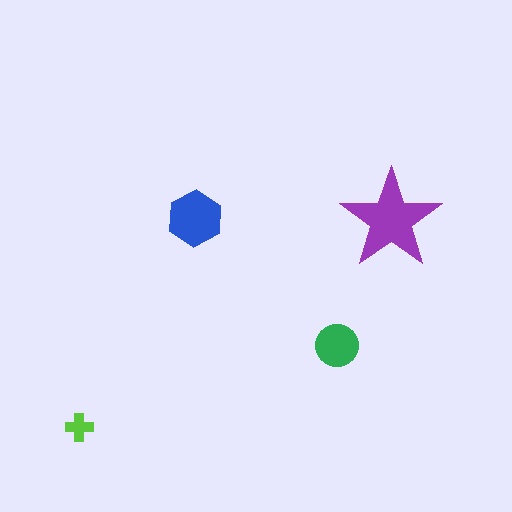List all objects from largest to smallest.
The purple star, the blue hexagon, the green circle, the lime cross.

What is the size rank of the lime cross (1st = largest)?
4th.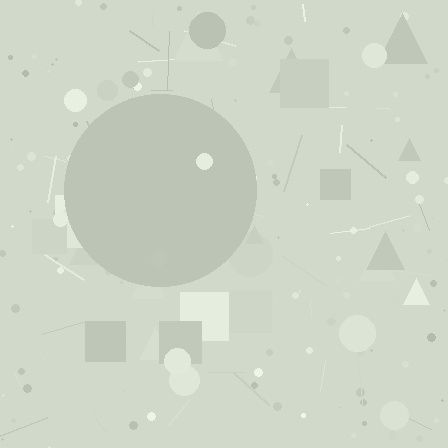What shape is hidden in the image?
A circle is hidden in the image.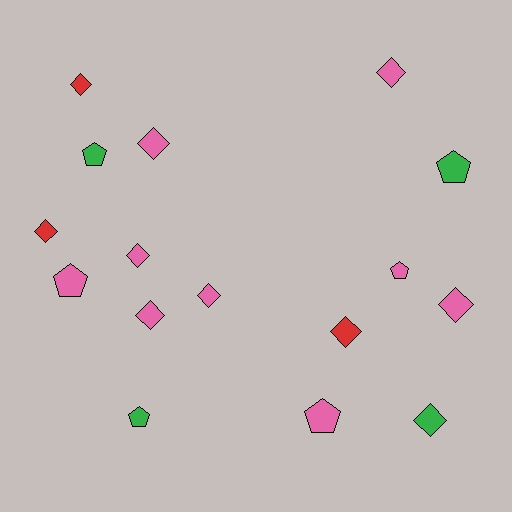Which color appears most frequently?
Pink, with 9 objects.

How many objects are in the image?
There are 16 objects.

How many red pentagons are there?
There are no red pentagons.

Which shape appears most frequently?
Diamond, with 10 objects.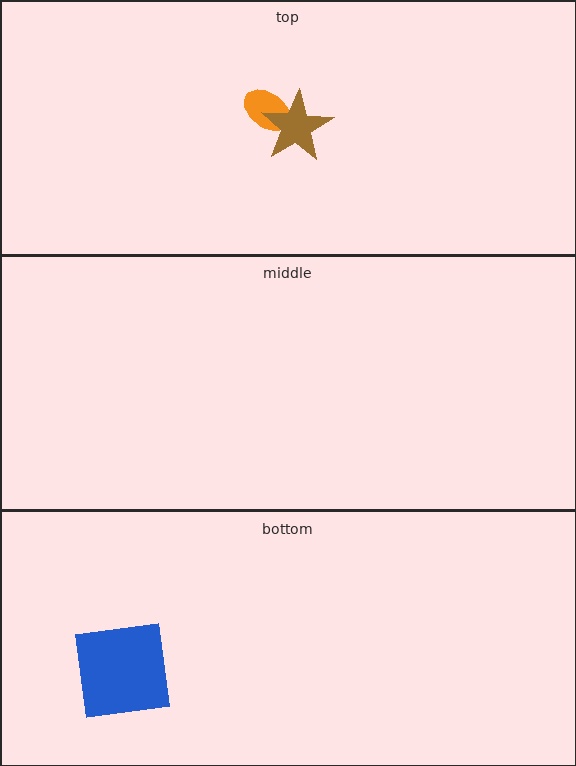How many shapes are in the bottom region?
1.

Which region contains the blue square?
The bottom region.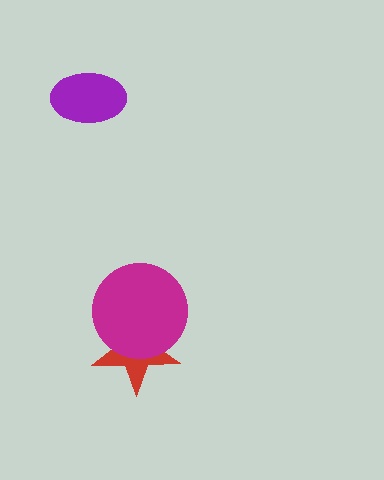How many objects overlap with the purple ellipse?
0 objects overlap with the purple ellipse.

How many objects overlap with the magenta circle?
1 object overlaps with the magenta circle.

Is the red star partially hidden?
Yes, it is partially covered by another shape.